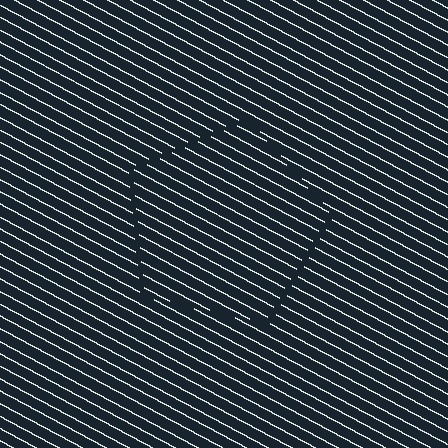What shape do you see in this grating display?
An illusory pentagon. The interior of the shape contains the same grating, shifted by half a period — the contour is defined by the phase discontinuity where line-ends from the inner and outer gratings abut.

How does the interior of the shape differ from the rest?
The interior of the shape contains the same grating, shifted by half a period — the contour is defined by the phase discontinuity where line-ends from the inner and outer gratings abut.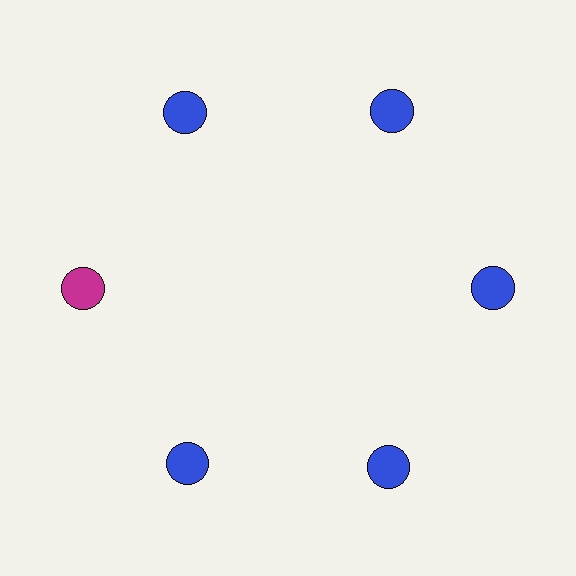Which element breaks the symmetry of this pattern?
The magenta circle at roughly the 9 o'clock position breaks the symmetry. All other shapes are blue circles.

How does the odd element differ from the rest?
It has a different color: magenta instead of blue.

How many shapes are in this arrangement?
There are 6 shapes arranged in a ring pattern.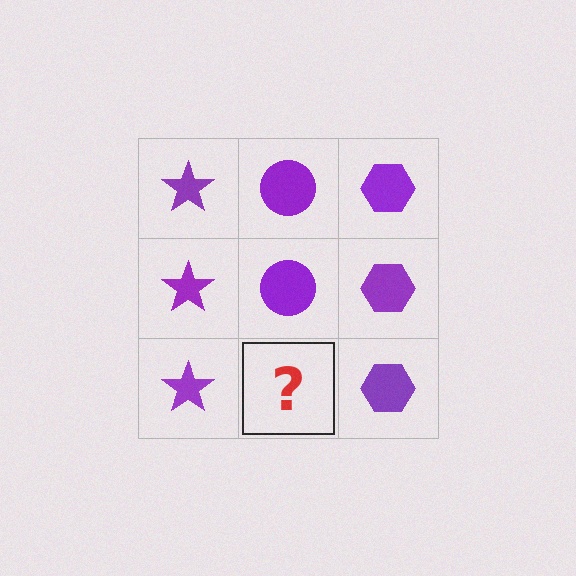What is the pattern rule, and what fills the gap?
The rule is that each column has a consistent shape. The gap should be filled with a purple circle.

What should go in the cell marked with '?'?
The missing cell should contain a purple circle.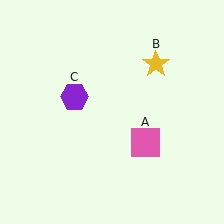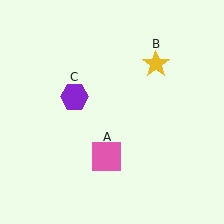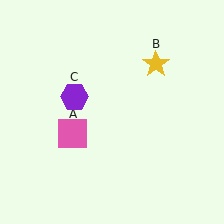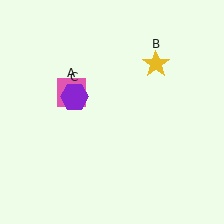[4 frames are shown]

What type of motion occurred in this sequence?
The pink square (object A) rotated clockwise around the center of the scene.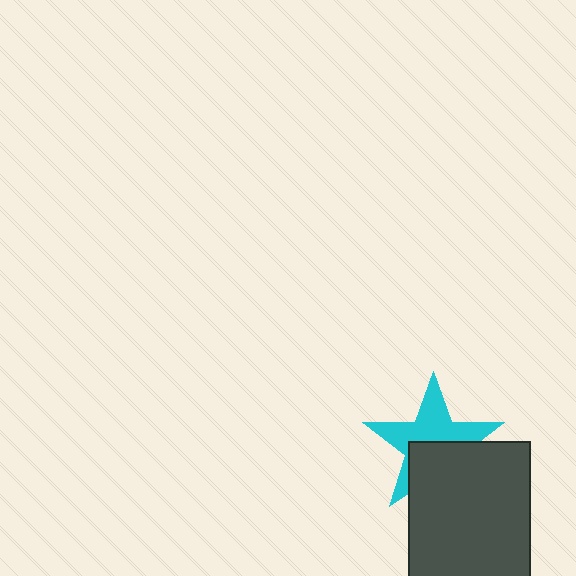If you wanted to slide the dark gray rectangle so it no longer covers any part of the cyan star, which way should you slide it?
Slide it down — that is the most direct way to separate the two shapes.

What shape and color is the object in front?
The object in front is a dark gray rectangle.